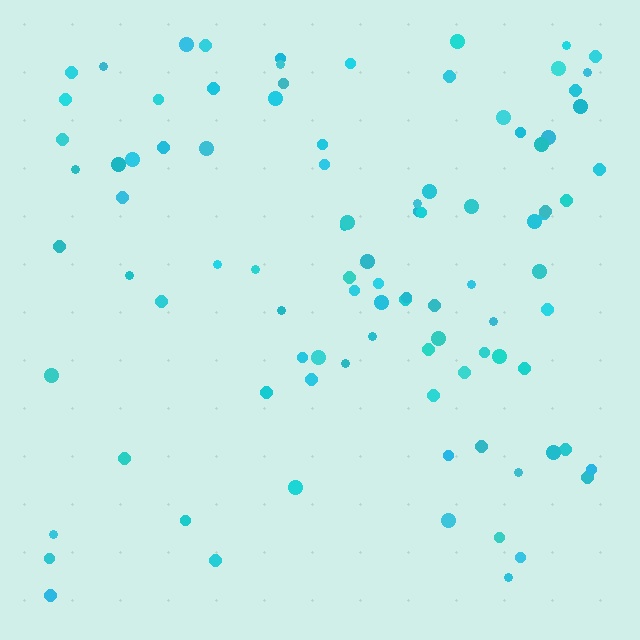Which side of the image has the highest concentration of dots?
The top.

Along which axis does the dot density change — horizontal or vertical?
Vertical.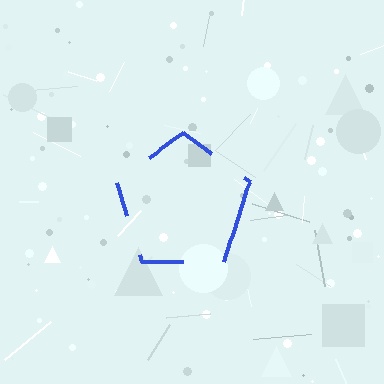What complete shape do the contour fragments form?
The contour fragments form a pentagon.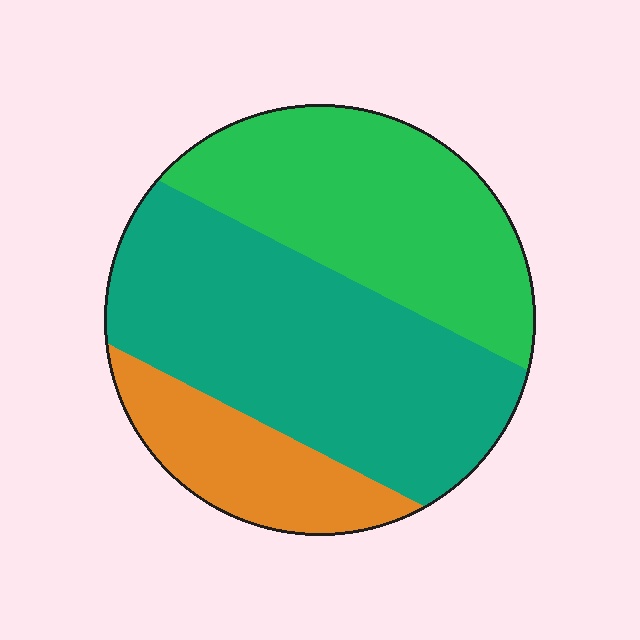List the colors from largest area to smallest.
From largest to smallest: teal, green, orange.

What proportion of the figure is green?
Green takes up between a third and a half of the figure.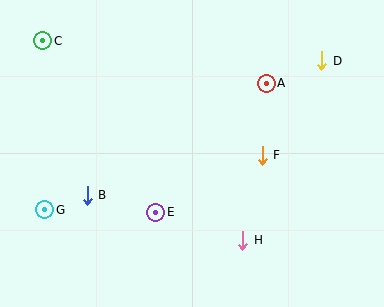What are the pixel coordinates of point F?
Point F is at (262, 155).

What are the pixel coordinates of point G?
Point G is at (45, 210).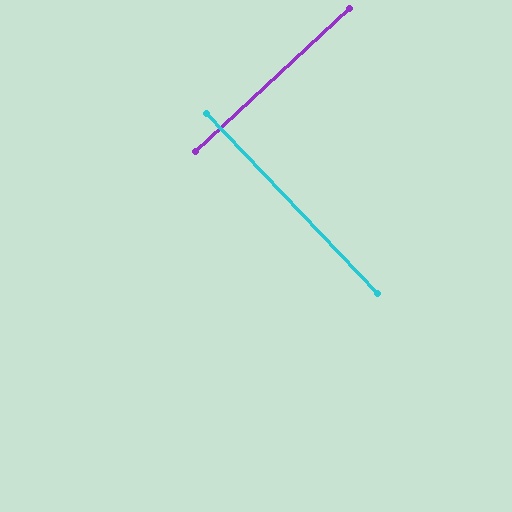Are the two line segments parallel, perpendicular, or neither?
Perpendicular — they meet at approximately 89°.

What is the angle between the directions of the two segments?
Approximately 89 degrees.